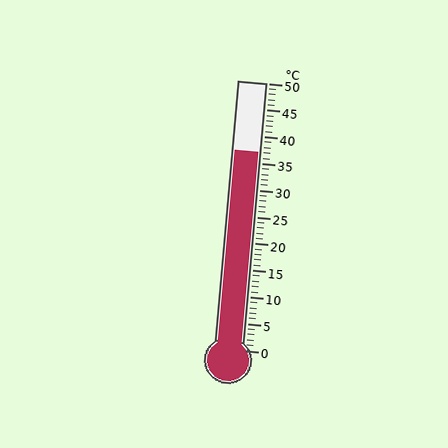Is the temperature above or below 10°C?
The temperature is above 10°C.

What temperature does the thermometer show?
The thermometer shows approximately 37°C.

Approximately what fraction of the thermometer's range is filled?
The thermometer is filled to approximately 75% of its range.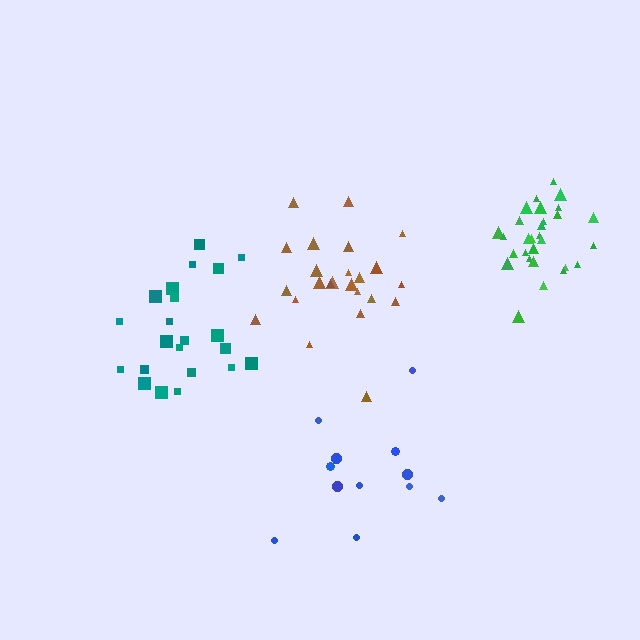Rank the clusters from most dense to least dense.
green, brown, teal, blue.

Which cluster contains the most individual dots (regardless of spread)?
Green (29).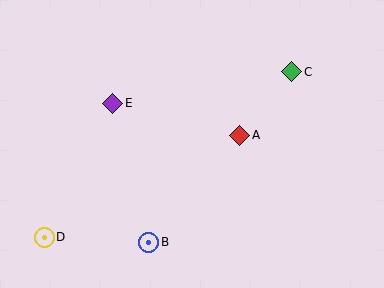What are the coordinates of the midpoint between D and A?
The midpoint between D and A is at (142, 186).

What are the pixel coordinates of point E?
Point E is at (113, 103).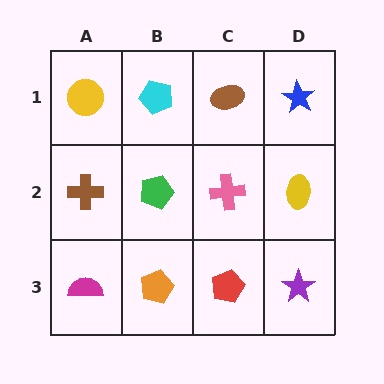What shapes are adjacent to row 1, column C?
A pink cross (row 2, column C), a cyan pentagon (row 1, column B), a blue star (row 1, column D).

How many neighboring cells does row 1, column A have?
2.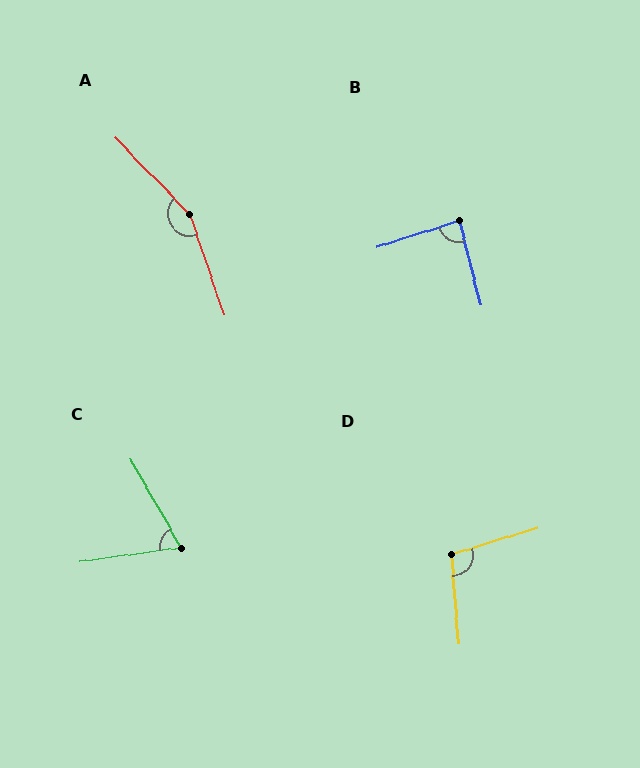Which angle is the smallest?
C, at approximately 68 degrees.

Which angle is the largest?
A, at approximately 155 degrees.